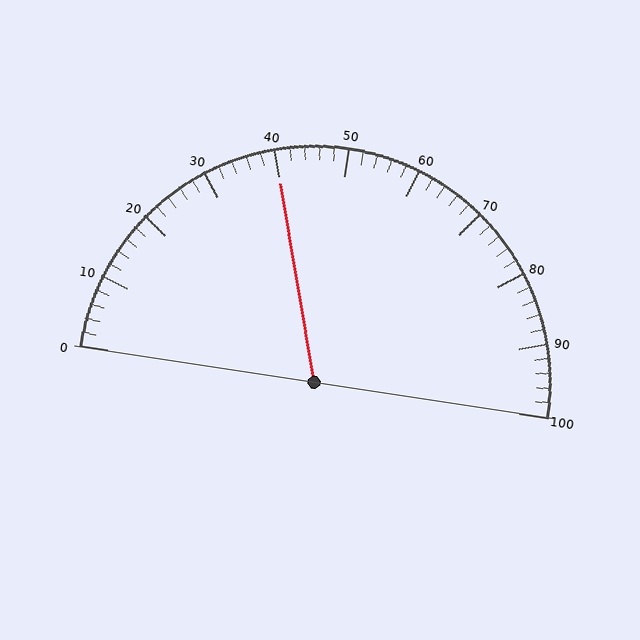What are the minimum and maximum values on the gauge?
The gauge ranges from 0 to 100.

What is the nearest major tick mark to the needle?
The nearest major tick mark is 40.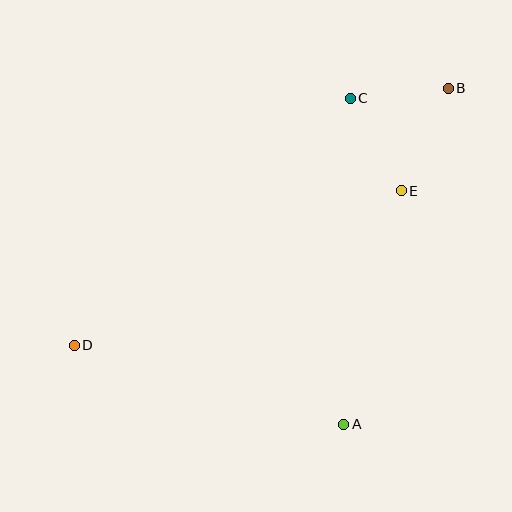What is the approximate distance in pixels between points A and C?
The distance between A and C is approximately 326 pixels.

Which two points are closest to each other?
Points B and C are closest to each other.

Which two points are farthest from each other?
Points B and D are farthest from each other.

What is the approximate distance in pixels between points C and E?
The distance between C and E is approximately 105 pixels.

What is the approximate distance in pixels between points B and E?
The distance between B and E is approximately 113 pixels.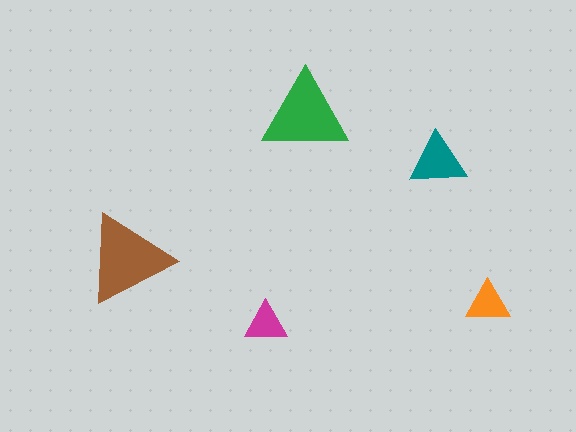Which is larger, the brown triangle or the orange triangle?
The brown one.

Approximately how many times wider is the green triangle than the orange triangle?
About 2 times wider.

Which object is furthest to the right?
The orange triangle is rightmost.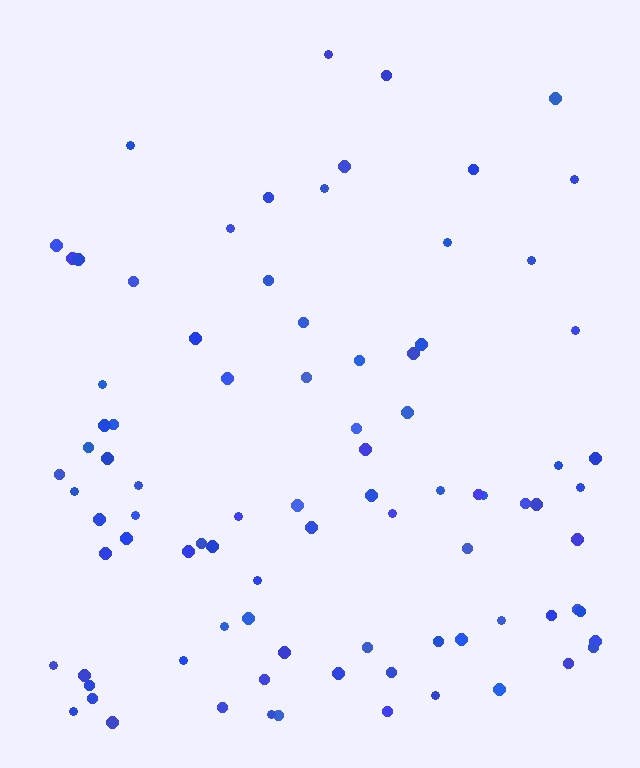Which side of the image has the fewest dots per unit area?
The top.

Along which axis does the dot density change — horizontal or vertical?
Vertical.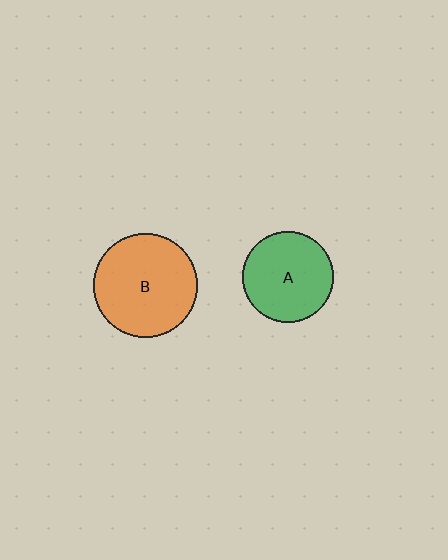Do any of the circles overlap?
No, none of the circles overlap.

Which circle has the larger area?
Circle B (orange).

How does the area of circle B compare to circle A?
Approximately 1.3 times.